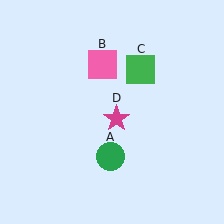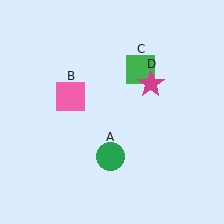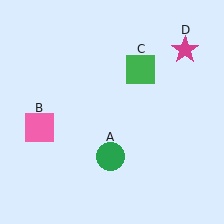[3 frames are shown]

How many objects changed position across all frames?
2 objects changed position: pink square (object B), magenta star (object D).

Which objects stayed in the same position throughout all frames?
Green circle (object A) and green square (object C) remained stationary.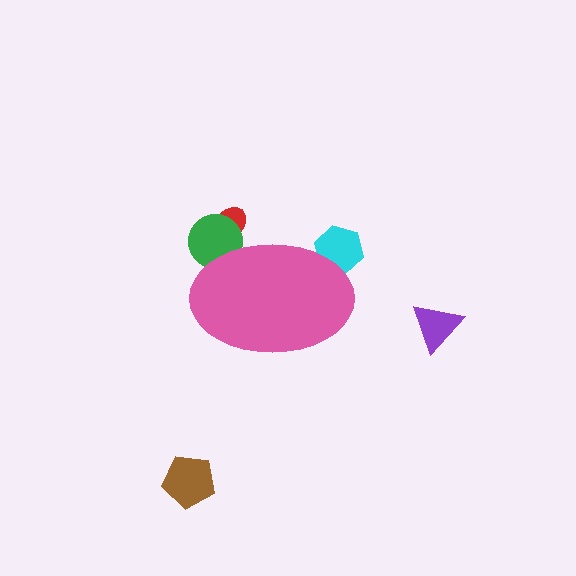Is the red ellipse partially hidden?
Yes, the red ellipse is partially hidden behind the pink ellipse.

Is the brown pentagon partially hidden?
No, the brown pentagon is fully visible.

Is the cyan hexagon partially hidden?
Yes, the cyan hexagon is partially hidden behind the pink ellipse.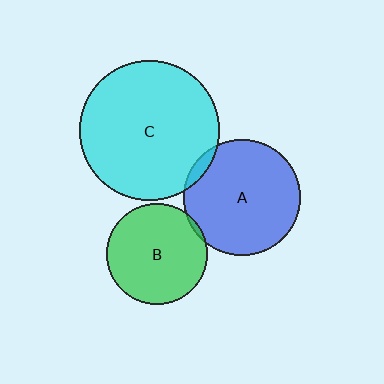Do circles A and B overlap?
Yes.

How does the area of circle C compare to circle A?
Approximately 1.4 times.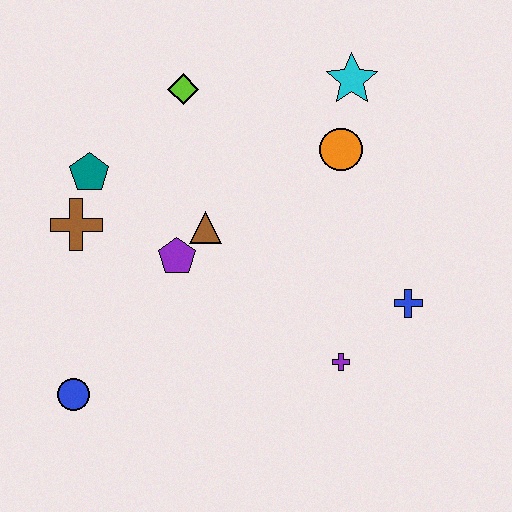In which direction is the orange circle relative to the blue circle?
The orange circle is to the right of the blue circle.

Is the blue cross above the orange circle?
No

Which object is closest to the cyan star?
The orange circle is closest to the cyan star.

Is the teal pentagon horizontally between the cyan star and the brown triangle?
No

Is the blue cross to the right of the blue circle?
Yes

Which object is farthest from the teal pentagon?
The blue cross is farthest from the teal pentagon.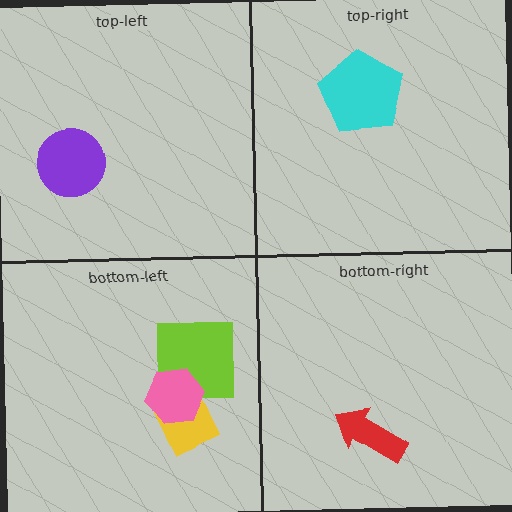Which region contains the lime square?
The bottom-left region.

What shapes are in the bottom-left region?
The lime square, the yellow diamond, the pink hexagon.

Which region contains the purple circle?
The top-left region.